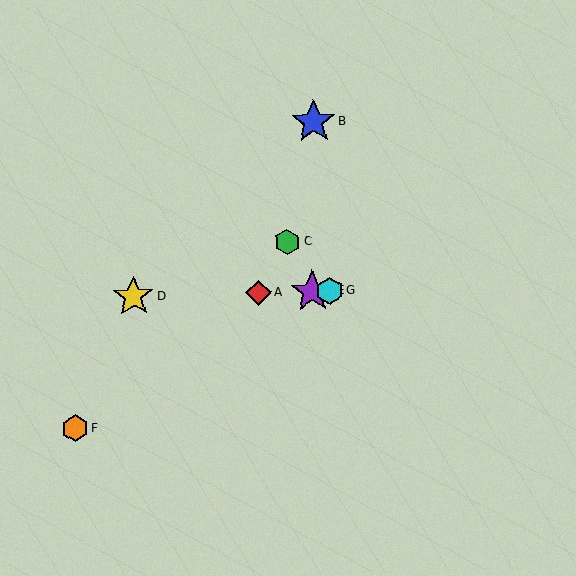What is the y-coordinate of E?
Object E is at y≈291.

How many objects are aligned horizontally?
4 objects (A, D, E, G) are aligned horizontally.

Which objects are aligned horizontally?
Objects A, D, E, G are aligned horizontally.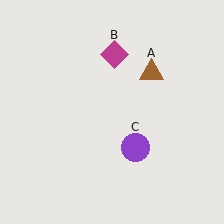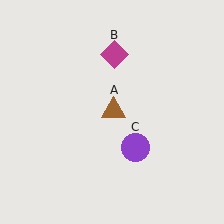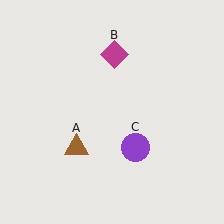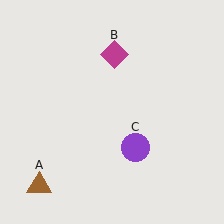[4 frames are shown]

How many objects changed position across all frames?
1 object changed position: brown triangle (object A).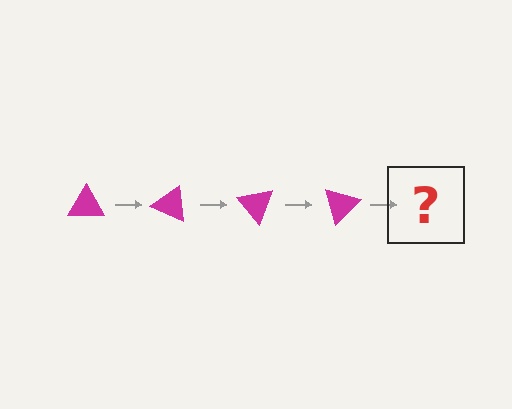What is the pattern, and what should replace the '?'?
The pattern is that the triangle rotates 25 degrees each step. The '?' should be a magenta triangle rotated 100 degrees.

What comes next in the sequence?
The next element should be a magenta triangle rotated 100 degrees.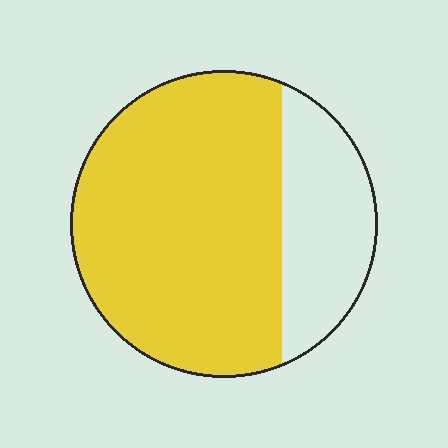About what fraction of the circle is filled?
About three quarters (3/4).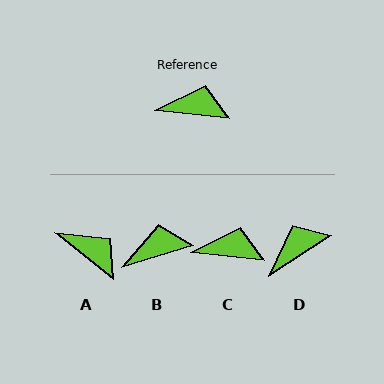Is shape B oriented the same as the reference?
No, it is off by about 23 degrees.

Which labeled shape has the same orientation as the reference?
C.